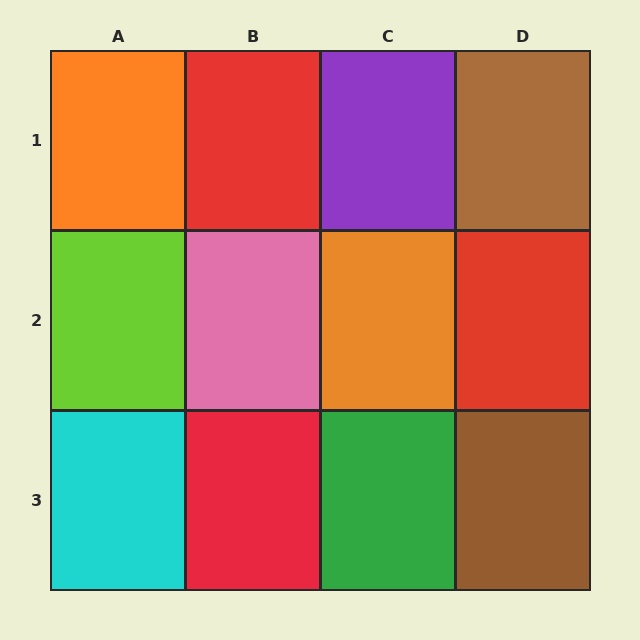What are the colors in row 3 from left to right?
Cyan, red, green, brown.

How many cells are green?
1 cell is green.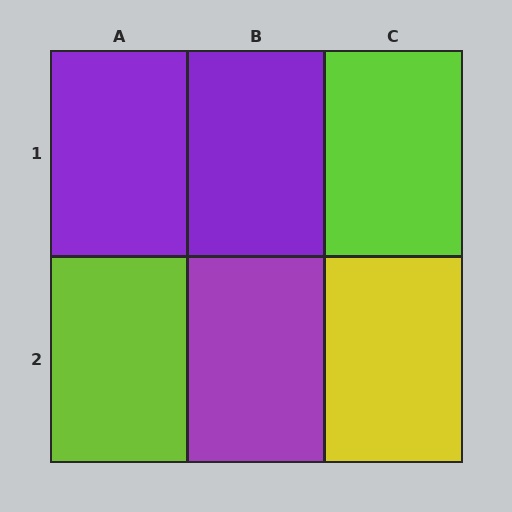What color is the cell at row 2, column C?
Yellow.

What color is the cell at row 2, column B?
Purple.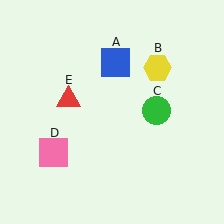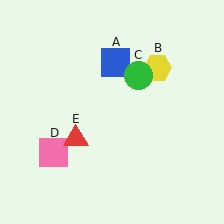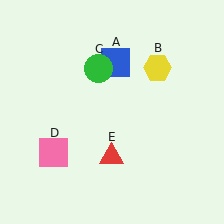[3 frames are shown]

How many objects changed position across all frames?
2 objects changed position: green circle (object C), red triangle (object E).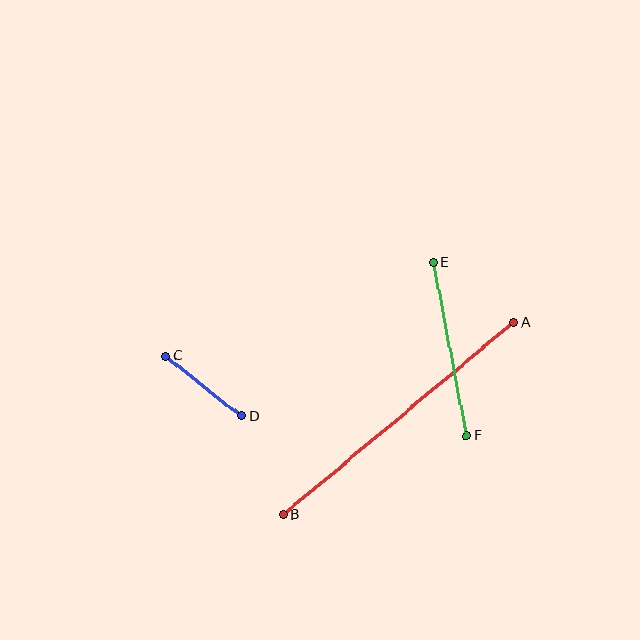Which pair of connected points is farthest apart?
Points A and B are farthest apart.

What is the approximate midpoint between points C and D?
The midpoint is at approximately (203, 386) pixels.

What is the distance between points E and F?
The distance is approximately 177 pixels.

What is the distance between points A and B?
The distance is approximately 300 pixels.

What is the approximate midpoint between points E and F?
The midpoint is at approximately (450, 349) pixels.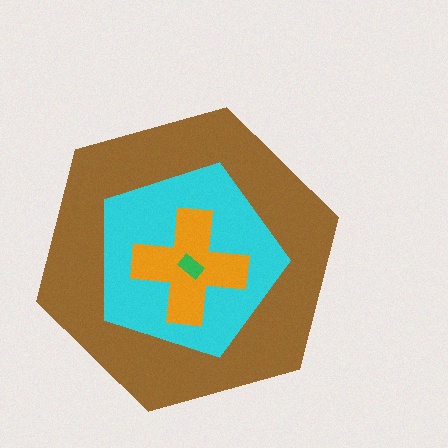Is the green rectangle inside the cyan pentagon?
Yes.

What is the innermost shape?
The green rectangle.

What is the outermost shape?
The brown hexagon.